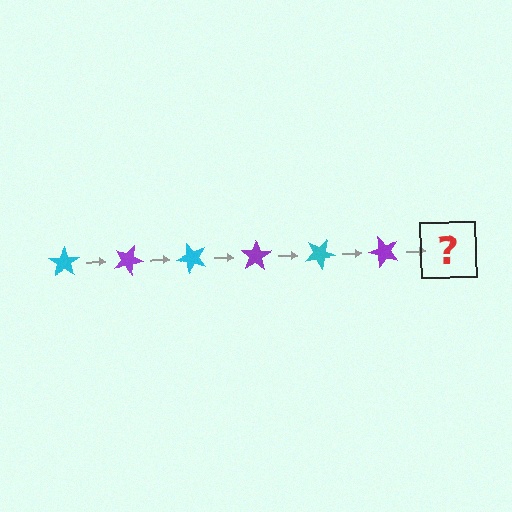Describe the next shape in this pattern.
It should be a cyan star, rotated 150 degrees from the start.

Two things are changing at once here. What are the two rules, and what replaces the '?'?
The two rules are that it rotates 25 degrees each step and the color cycles through cyan and purple. The '?' should be a cyan star, rotated 150 degrees from the start.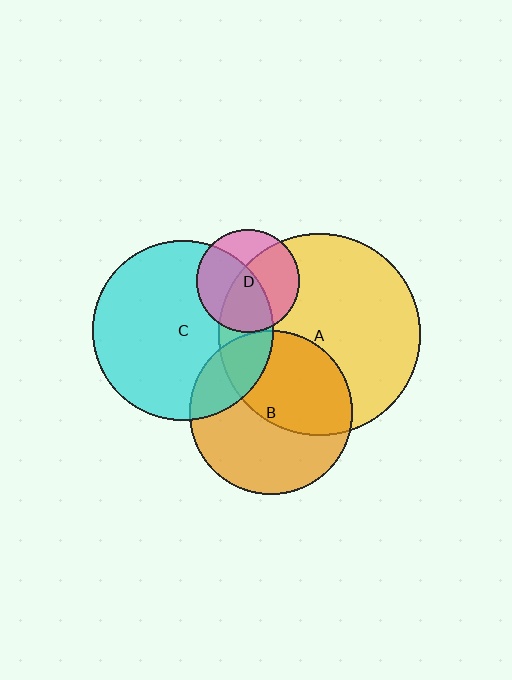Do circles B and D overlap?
Yes.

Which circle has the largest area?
Circle A (yellow).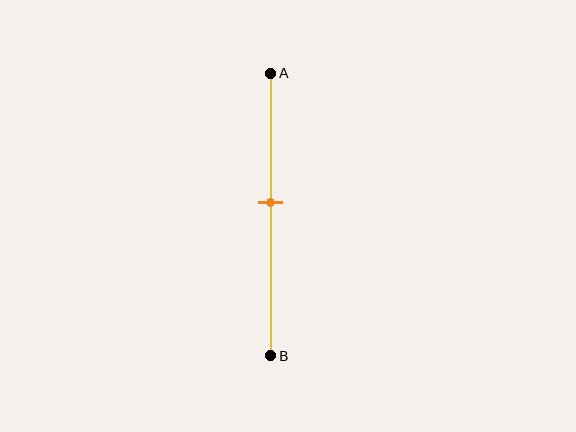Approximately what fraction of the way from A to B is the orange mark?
The orange mark is approximately 45% of the way from A to B.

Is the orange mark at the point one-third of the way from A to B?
No, the mark is at about 45% from A, not at the 33% one-third point.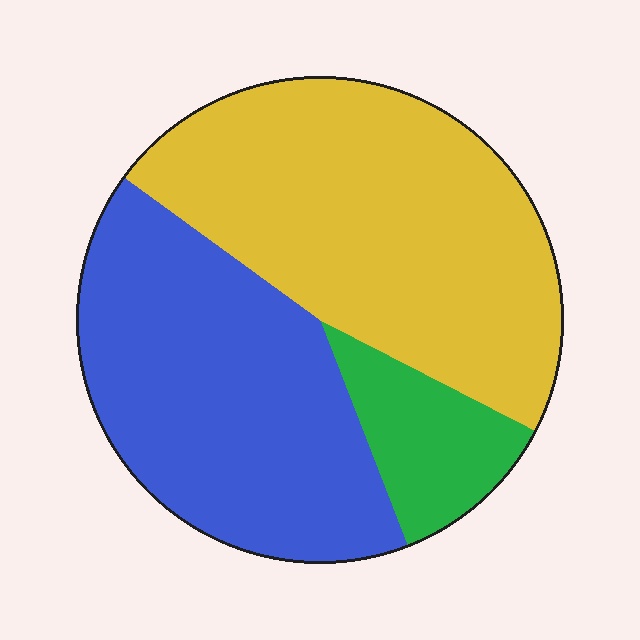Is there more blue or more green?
Blue.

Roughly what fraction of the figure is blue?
Blue takes up about two fifths (2/5) of the figure.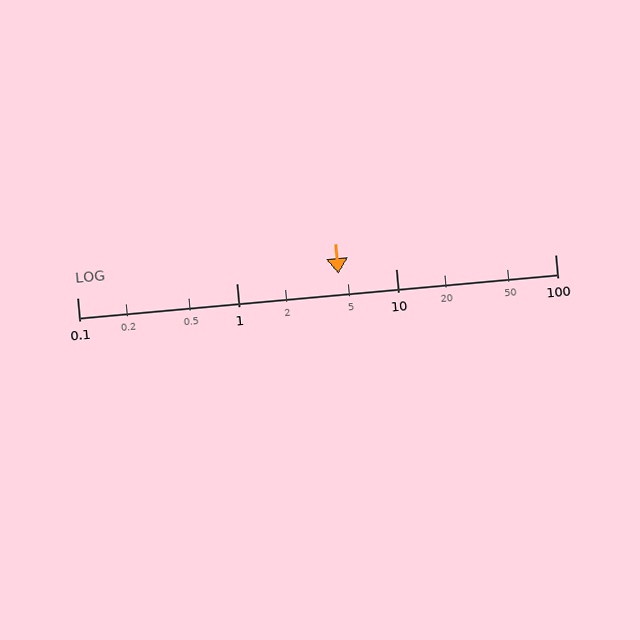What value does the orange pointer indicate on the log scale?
The pointer indicates approximately 4.4.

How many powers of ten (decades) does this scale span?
The scale spans 3 decades, from 0.1 to 100.